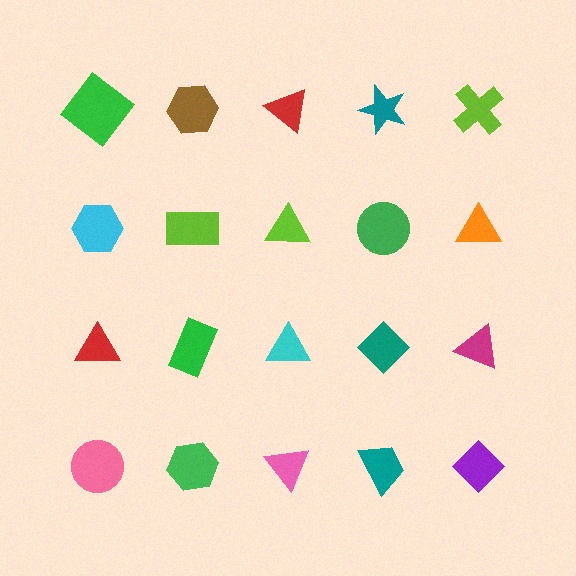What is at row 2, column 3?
A lime triangle.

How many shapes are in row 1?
5 shapes.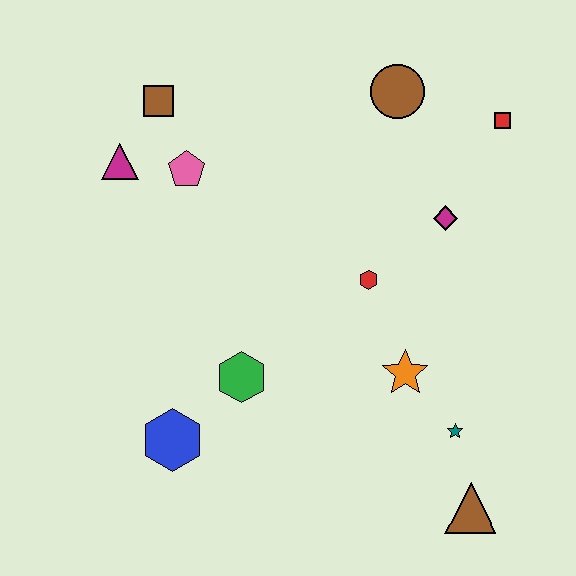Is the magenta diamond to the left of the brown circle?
No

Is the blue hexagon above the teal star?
No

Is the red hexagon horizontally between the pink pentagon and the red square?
Yes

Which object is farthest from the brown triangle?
The brown square is farthest from the brown triangle.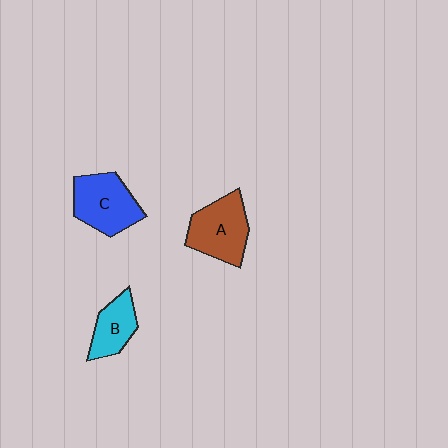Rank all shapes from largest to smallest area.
From largest to smallest: C (blue), A (brown), B (cyan).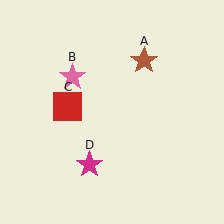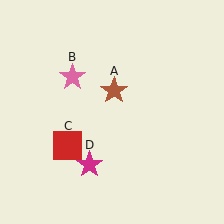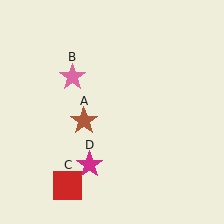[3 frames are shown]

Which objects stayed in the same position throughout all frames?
Pink star (object B) and magenta star (object D) remained stationary.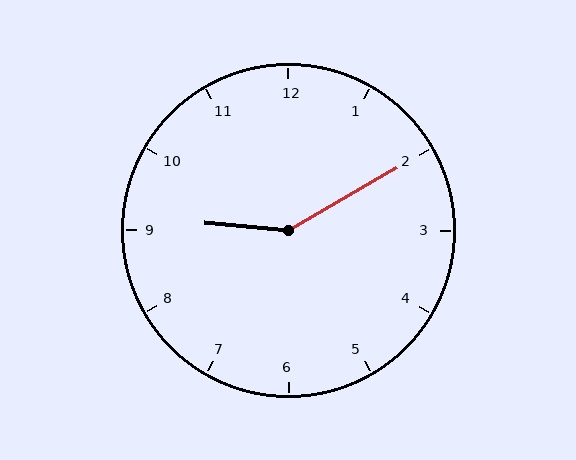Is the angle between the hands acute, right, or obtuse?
It is obtuse.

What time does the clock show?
9:10.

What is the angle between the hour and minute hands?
Approximately 145 degrees.